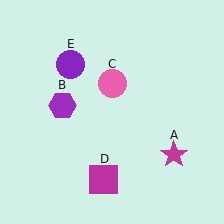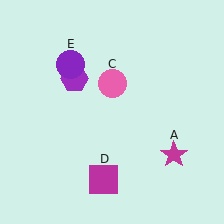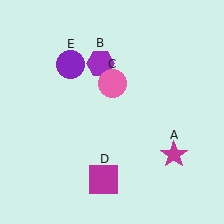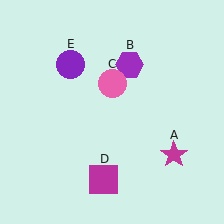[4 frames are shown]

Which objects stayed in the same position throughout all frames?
Magenta star (object A) and pink circle (object C) and magenta square (object D) and purple circle (object E) remained stationary.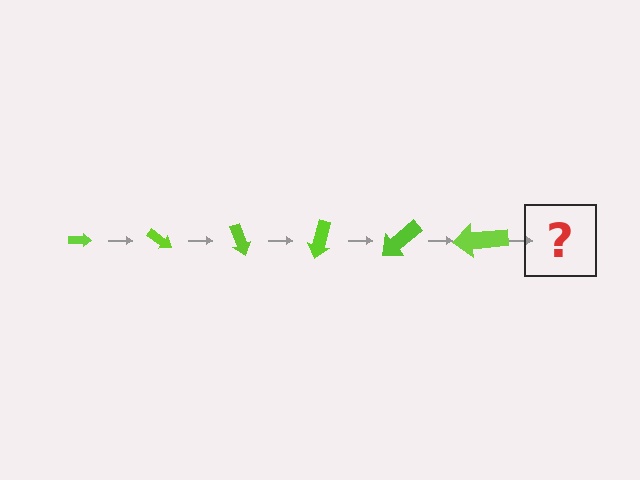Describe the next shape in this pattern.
It should be an arrow, larger than the previous one and rotated 210 degrees from the start.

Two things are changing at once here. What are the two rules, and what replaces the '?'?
The two rules are that the arrow grows larger each step and it rotates 35 degrees each step. The '?' should be an arrow, larger than the previous one and rotated 210 degrees from the start.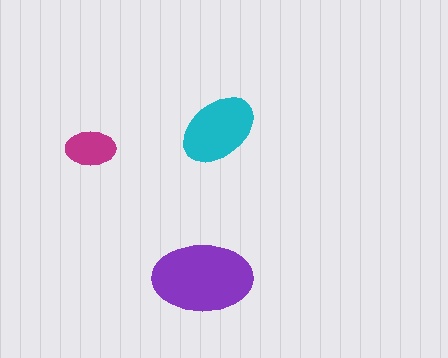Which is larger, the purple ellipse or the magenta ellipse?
The purple one.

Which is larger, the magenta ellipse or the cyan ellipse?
The cyan one.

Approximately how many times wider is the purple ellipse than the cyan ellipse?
About 1.5 times wider.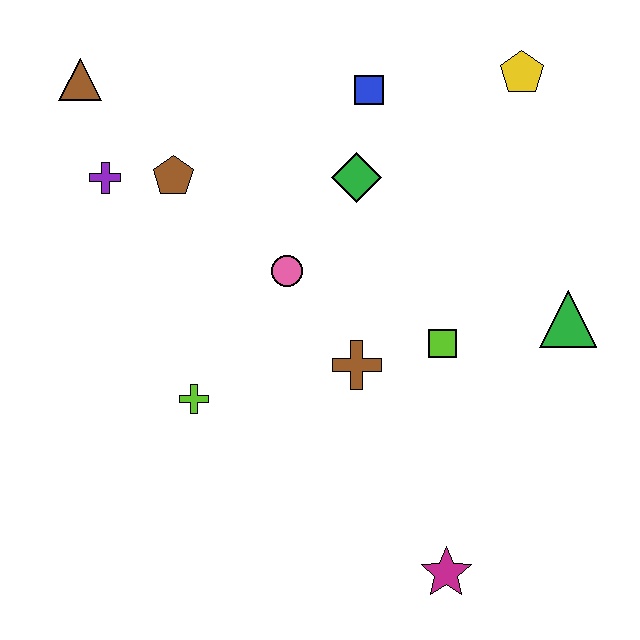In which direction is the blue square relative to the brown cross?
The blue square is above the brown cross.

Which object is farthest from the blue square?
The magenta star is farthest from the blue square.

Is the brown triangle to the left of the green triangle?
Yes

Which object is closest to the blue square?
The green diamond is closest to the blue square.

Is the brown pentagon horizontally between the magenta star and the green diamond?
No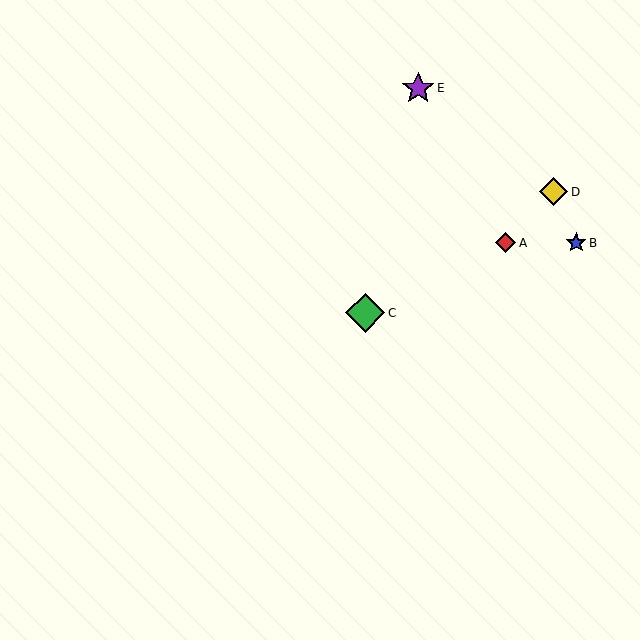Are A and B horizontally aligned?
Yes, both are at y≈243.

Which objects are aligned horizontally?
Objects A, B are aligned horizontally.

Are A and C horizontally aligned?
No, A is at y≈243 and C is at y≈313.